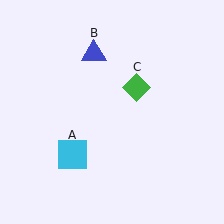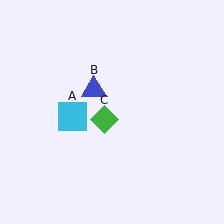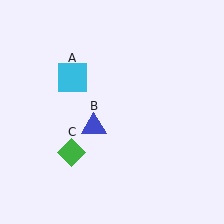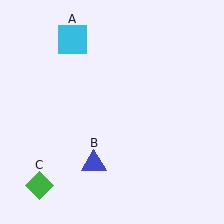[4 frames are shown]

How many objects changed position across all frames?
3 objects changed position: cyan square (object A), blue triangle (object B), green diamond (object C).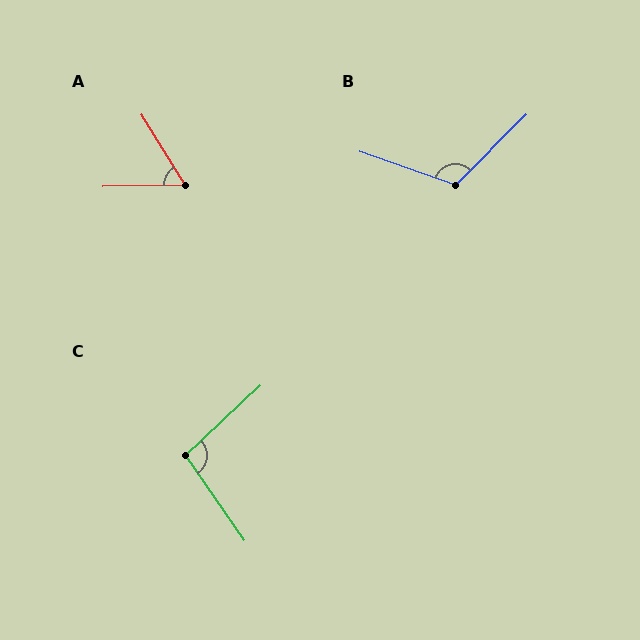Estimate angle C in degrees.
Approximately 98 degrees.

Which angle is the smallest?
A, at approximately 59 degrees.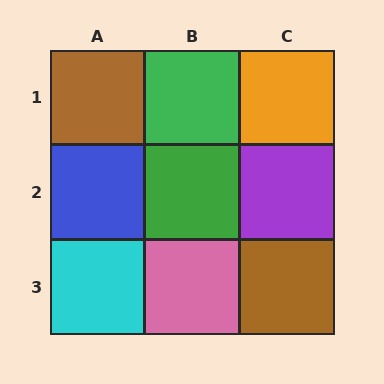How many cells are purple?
1 cell is purple.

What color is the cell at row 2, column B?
Green.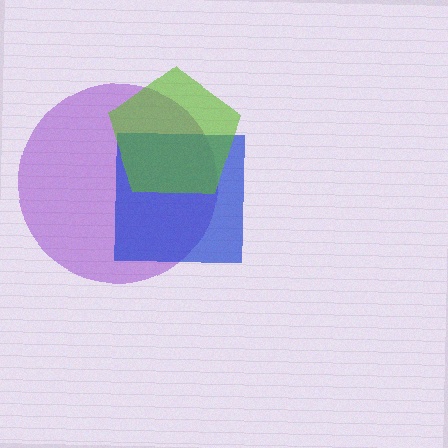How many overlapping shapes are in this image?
There are 3 overlapping shapes in the image.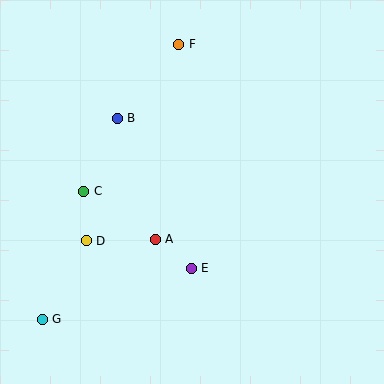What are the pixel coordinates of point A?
Point A is at (155, 239).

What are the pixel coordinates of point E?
Point E is at (191, 268).